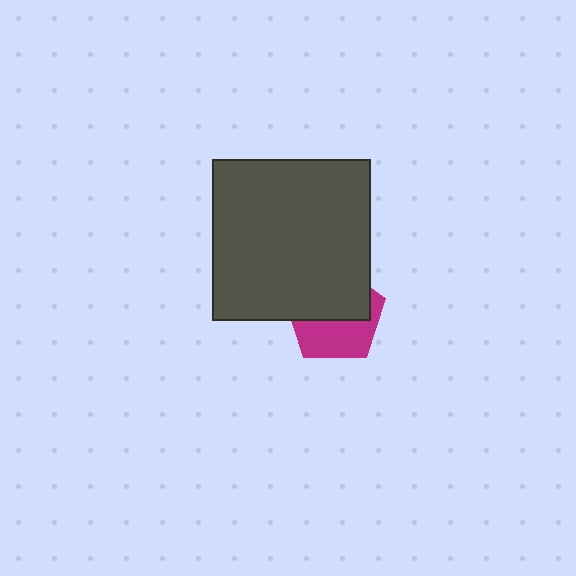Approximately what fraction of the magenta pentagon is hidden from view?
Roughly 55% of the magenta pentagon is hidden behind the dark gray rectangle.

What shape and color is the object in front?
The object in front is a dark gray rectangle.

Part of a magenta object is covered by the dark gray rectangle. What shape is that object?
It is a pentagon.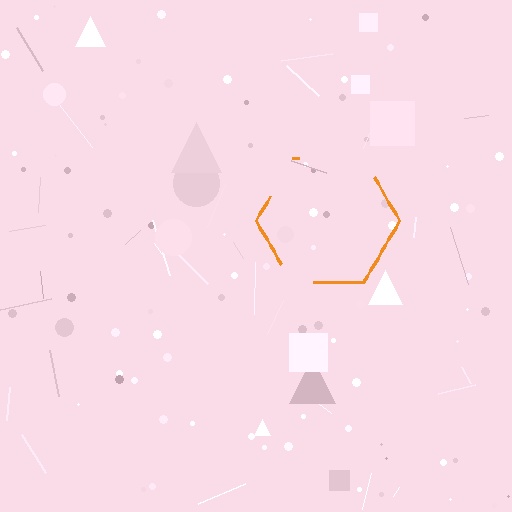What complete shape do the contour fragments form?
The contour fragments form a hexagon.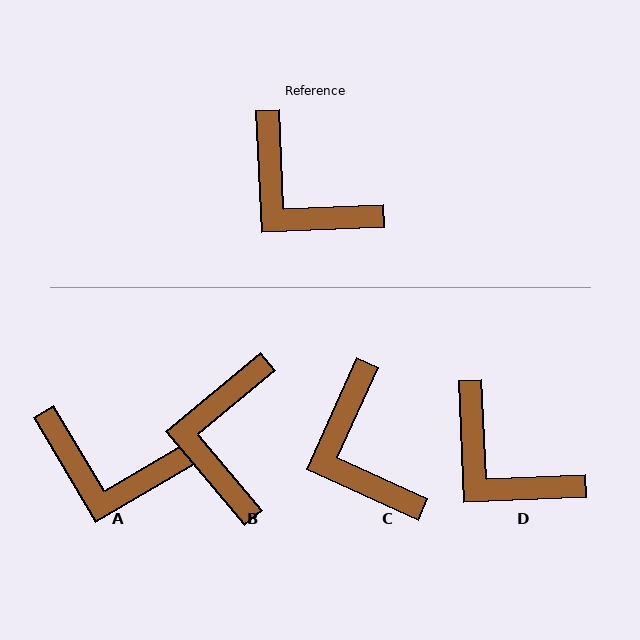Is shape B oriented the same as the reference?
No, it is off by about 53 degrees.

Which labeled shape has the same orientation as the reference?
D.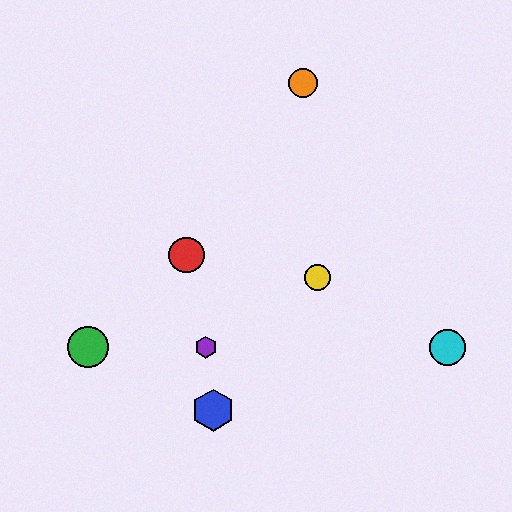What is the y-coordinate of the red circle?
The red circle is at y≈255.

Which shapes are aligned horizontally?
The green circle, the purple hexagon, the cyan circle are aligned horizontally.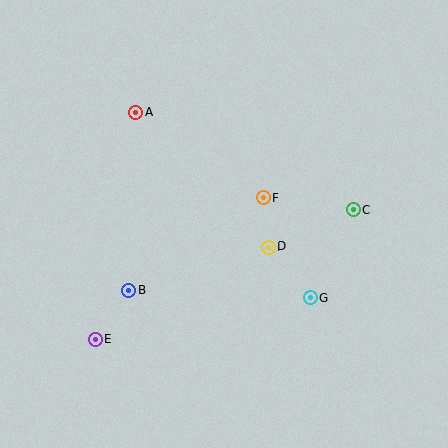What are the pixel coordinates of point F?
Point F is at (263, 197).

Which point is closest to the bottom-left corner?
Point E is closest to the bottom-left corner.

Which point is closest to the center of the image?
Point F at (263, 197) is closest to the center.